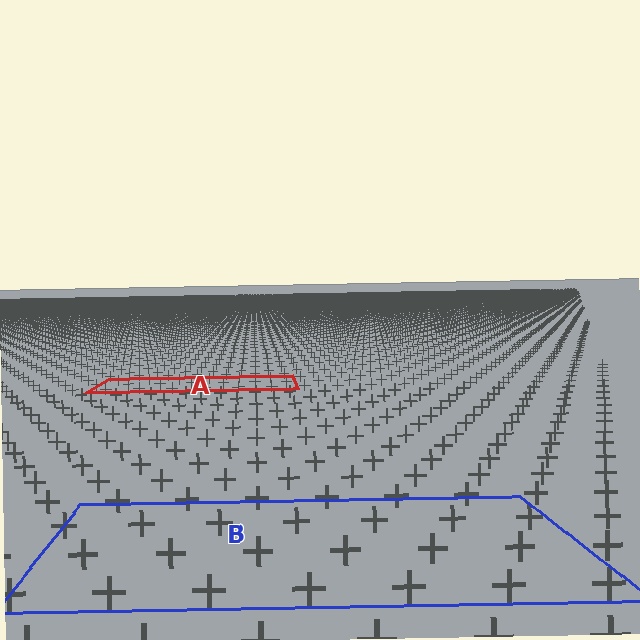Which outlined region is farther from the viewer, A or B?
Region A is farther from the viewer — the texture elements inside it appear smaller and more densely packed.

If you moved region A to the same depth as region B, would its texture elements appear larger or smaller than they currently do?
They would appear larger. At a closer depth, the same texture elements are projected at a bigger on-screen size.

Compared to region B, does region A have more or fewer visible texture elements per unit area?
Region A has more texture elements per unit area — they are packed more densely because it is farther away.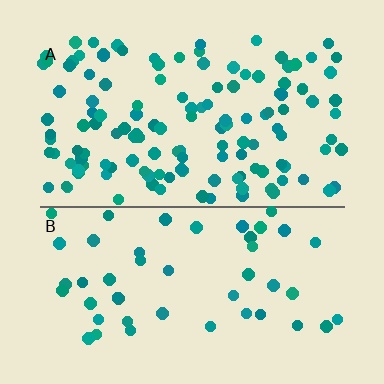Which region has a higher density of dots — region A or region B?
A (the top).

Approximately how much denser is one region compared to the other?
Approximately 2.7× — region A over region B.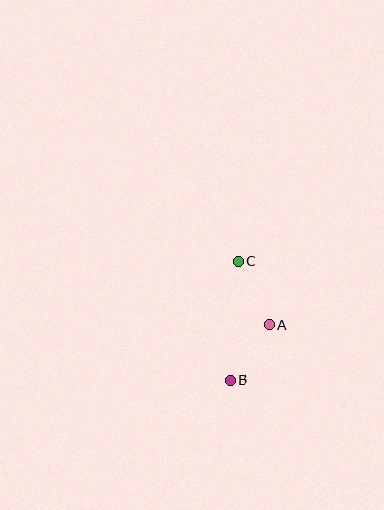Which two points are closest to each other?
Points A and B are closest to each other.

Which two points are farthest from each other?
Points B and C are farthest from each other.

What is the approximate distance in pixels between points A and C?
The distance between A and C is approximately 71 pixels.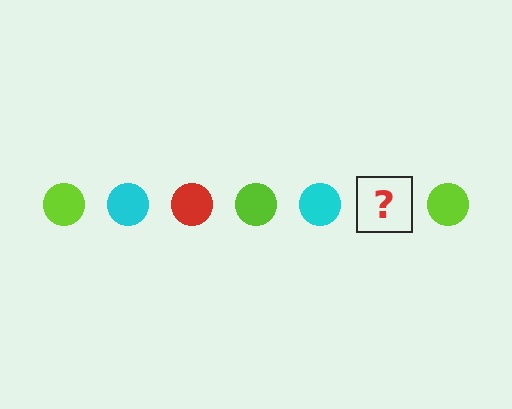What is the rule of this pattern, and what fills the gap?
The rule is that the pattern cycles through lime, cyan, red circles. The gap should be filled with a red circle.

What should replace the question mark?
The question mark should be replaced with a red circle.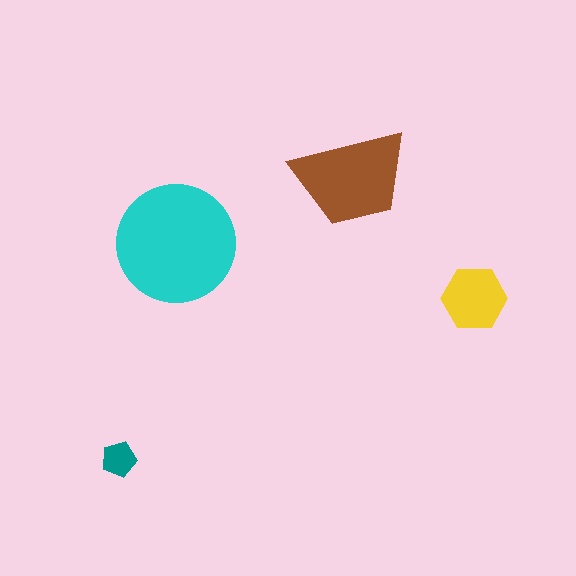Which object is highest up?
The brown trapezoid is topmost.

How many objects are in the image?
There are 4 objects in the image.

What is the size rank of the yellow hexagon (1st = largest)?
3rd.